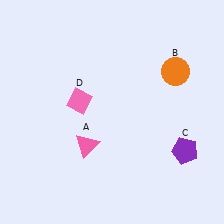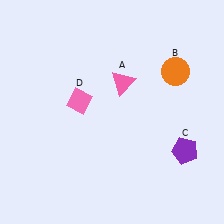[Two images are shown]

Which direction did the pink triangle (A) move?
The pink triangle (A) moved up.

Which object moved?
The pink triangle (A) moved up.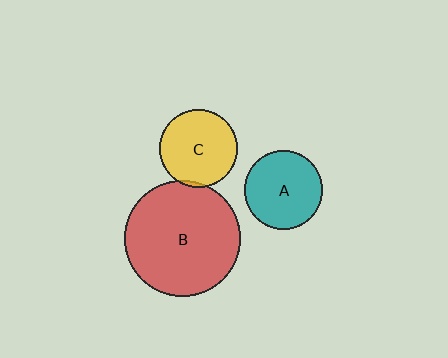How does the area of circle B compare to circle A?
Approximately 2.2 times.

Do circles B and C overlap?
Yes.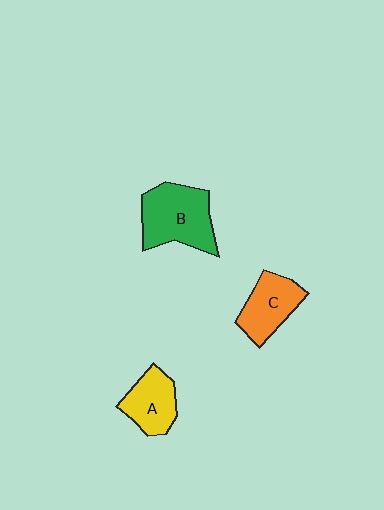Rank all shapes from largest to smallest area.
From largest to smallest: B (green), C (orange), A (yellow).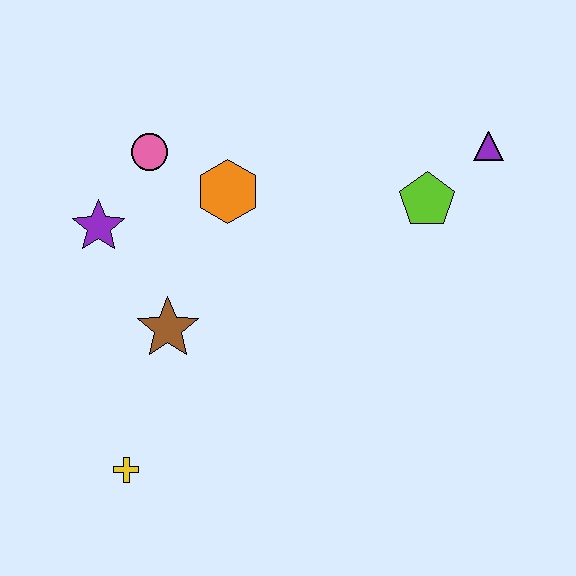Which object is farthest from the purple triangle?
The yellow cross is farthest from the purple triangle.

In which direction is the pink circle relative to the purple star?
The pink circle is above the purple star.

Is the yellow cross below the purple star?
Yes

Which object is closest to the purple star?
The pink circle is closest to the purple star.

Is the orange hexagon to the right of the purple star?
Yes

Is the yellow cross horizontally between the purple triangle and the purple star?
Yes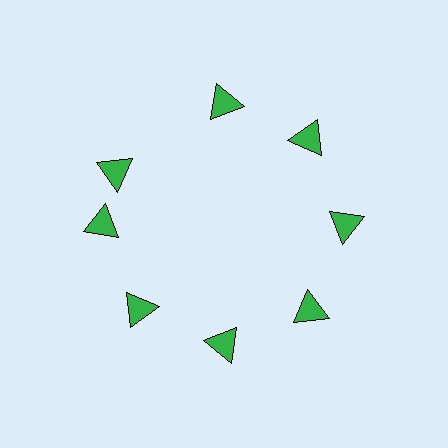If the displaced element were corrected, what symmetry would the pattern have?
It would have 8-fold rotational symmetry — the pattern would map onto itself every 45 degrees.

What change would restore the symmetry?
The symmetry would be restored by rotating it back into even spacing with its neighbors so that all 8 triangles sit at equal angles and equal distance from the center.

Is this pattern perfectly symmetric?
No. The 8 green triangles are arranged in a ring, but one element near the 10 o'clock position is rotated out of alignment along the ring, breaking the 8-fold rotational symmetry.